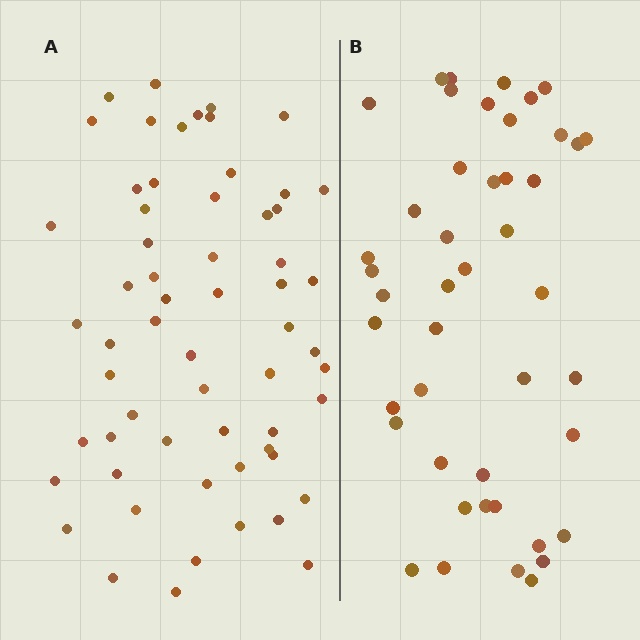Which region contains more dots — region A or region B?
Region A (the left region) has more dots.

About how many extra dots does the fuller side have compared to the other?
Region A has approximately 15 more dots than region B.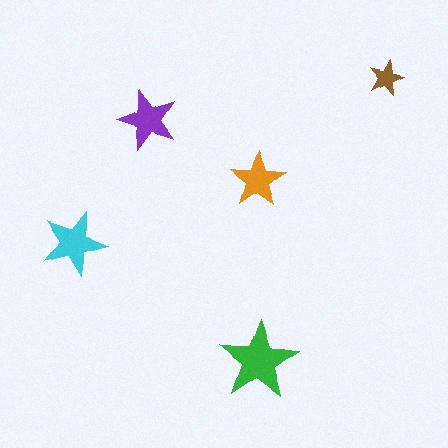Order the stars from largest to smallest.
the green one, the cyan one, the purple one, the orange one, the brown one.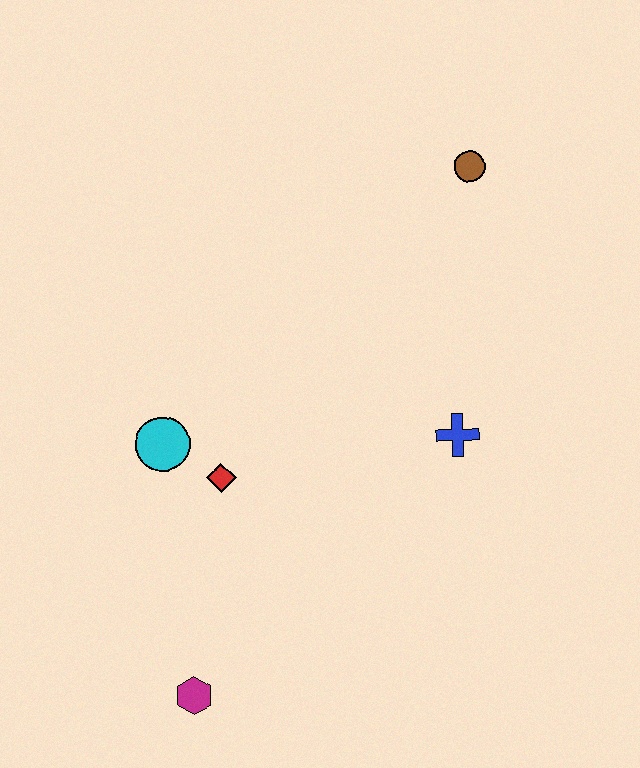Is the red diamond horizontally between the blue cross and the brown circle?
No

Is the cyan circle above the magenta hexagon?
Yes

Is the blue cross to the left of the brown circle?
Yes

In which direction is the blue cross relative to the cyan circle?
The blue cross is to the right of the cyan circle.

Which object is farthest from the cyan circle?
The brown circle is farthest from the cyan circle.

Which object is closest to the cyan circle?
The red diamond is closest to the cyan circle.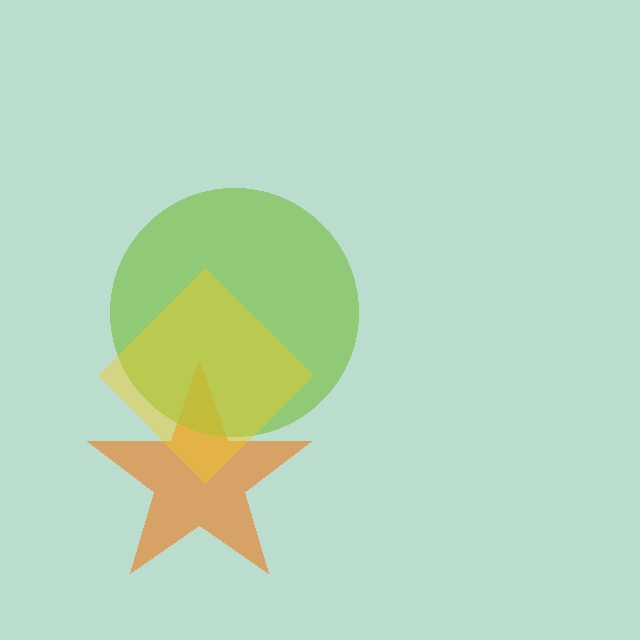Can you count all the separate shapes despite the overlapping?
Yes, there are 3 separate shapes.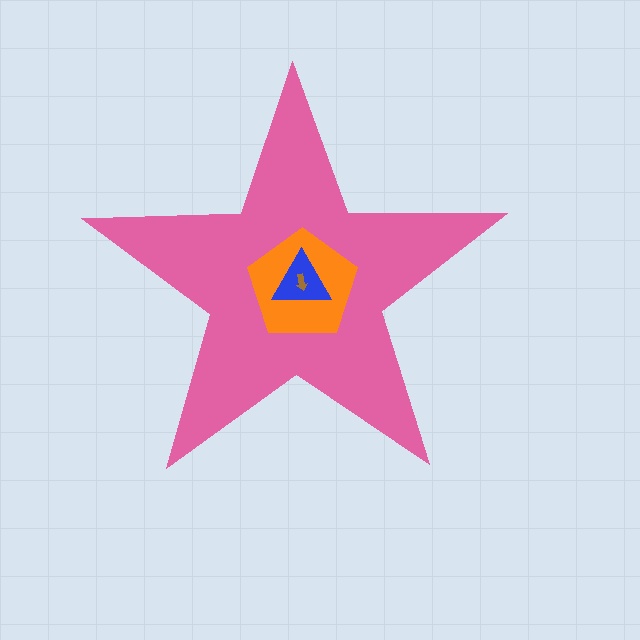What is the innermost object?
The brown arrow.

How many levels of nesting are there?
4.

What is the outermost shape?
The pink star.